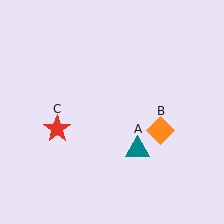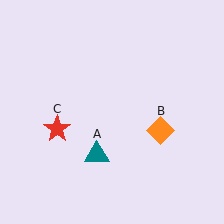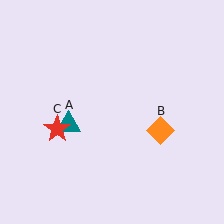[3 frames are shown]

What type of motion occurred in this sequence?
The teal triangle (object A) rotated clockwise around the center of the scene.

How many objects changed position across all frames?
1 object changed position: teal triangle (object A).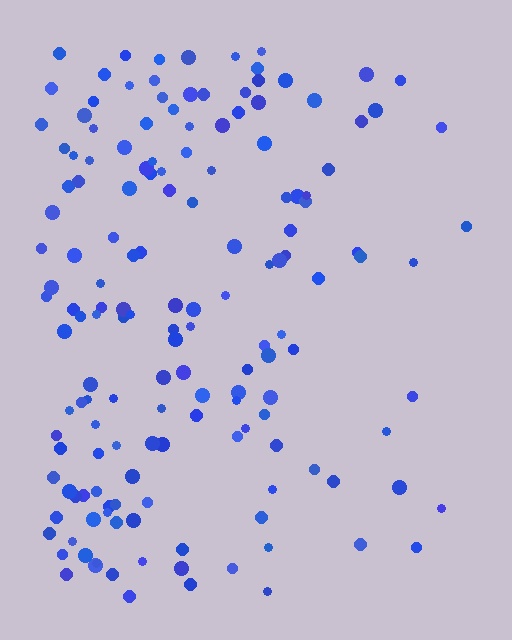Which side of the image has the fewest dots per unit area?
The right.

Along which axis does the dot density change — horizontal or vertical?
Horizontal.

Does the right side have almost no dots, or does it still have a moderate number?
Still a moderate number, just noticeably fewer than the left.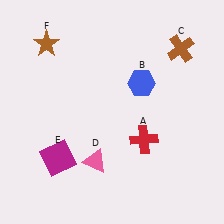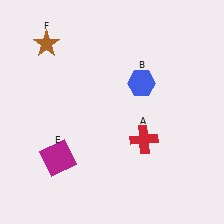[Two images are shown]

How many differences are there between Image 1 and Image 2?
There are 2 differences between the two images.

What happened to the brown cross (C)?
The brown cross (C) was removed in Image 2. It was in the top-right area of Image 1.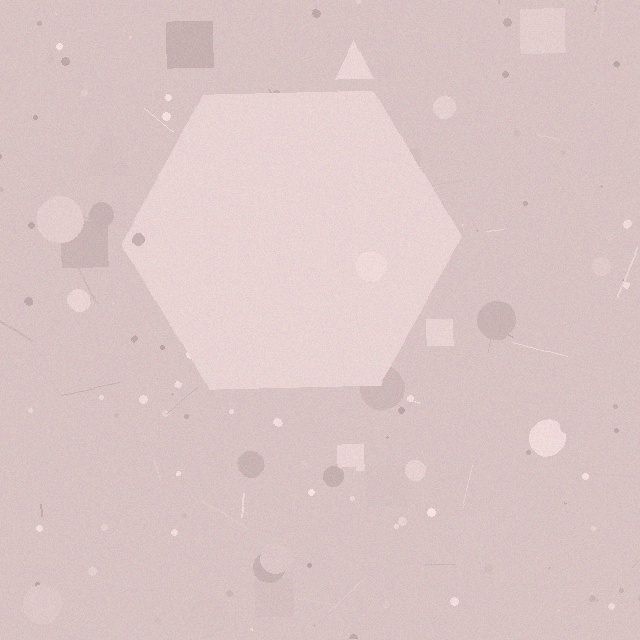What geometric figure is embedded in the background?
A hexagon is embedded in the background.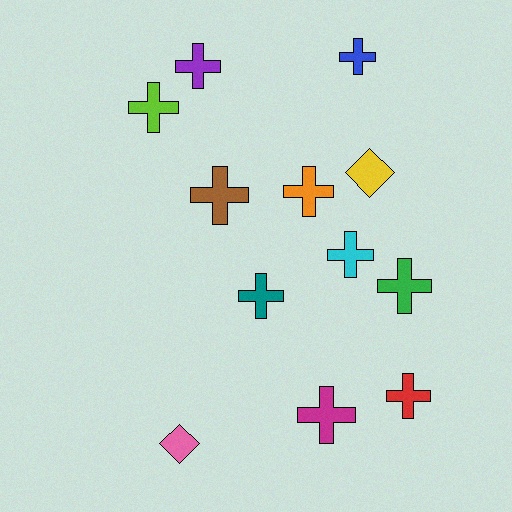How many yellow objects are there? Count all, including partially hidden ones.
There is 1 yellow object.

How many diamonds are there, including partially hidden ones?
There are 2 diamonds.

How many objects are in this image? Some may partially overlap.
There are 12 objects.